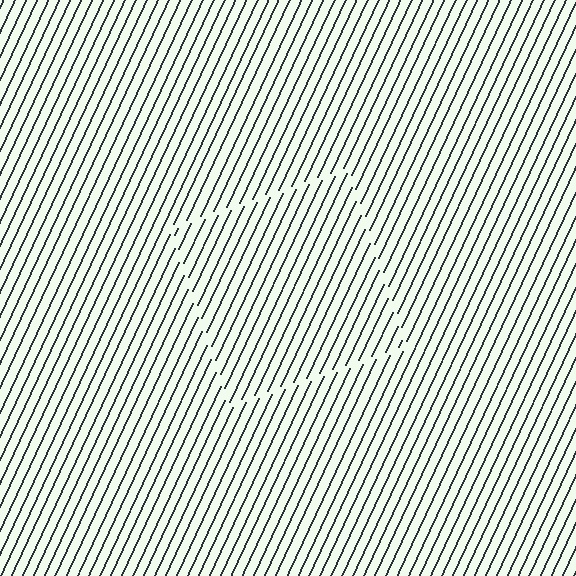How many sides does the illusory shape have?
4 sides — the line-ends trace a square.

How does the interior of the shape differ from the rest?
The interior of the shape contains the same grating, shifted by half a period — the contour is defined by the phase discontinuity where line-ends from the inner and outer gratings abut.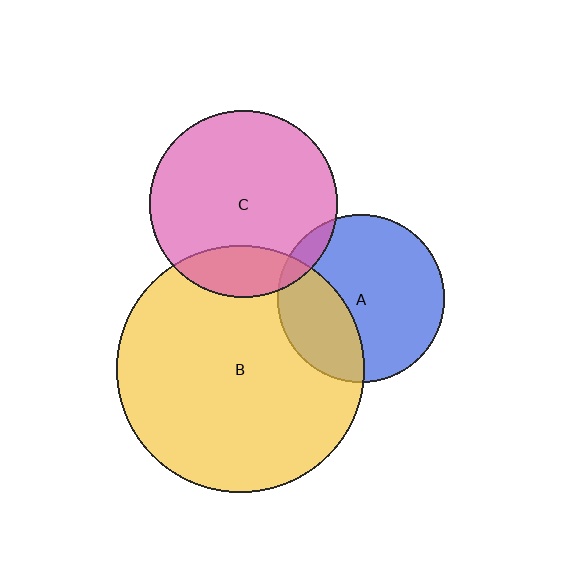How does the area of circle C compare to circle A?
Approximately 1.3 times.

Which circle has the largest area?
Circle B (yellow).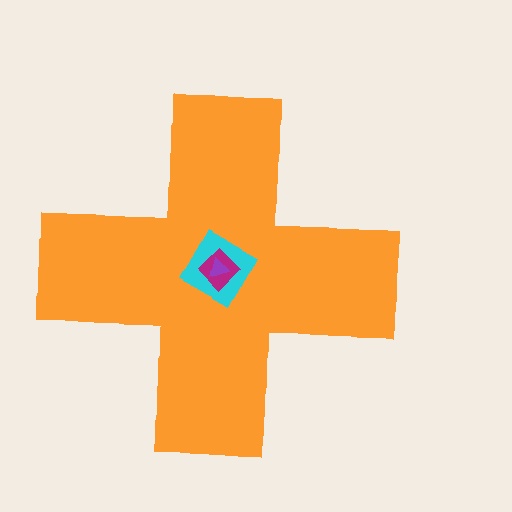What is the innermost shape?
The purple triangle.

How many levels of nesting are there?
4.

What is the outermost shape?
The orange cross.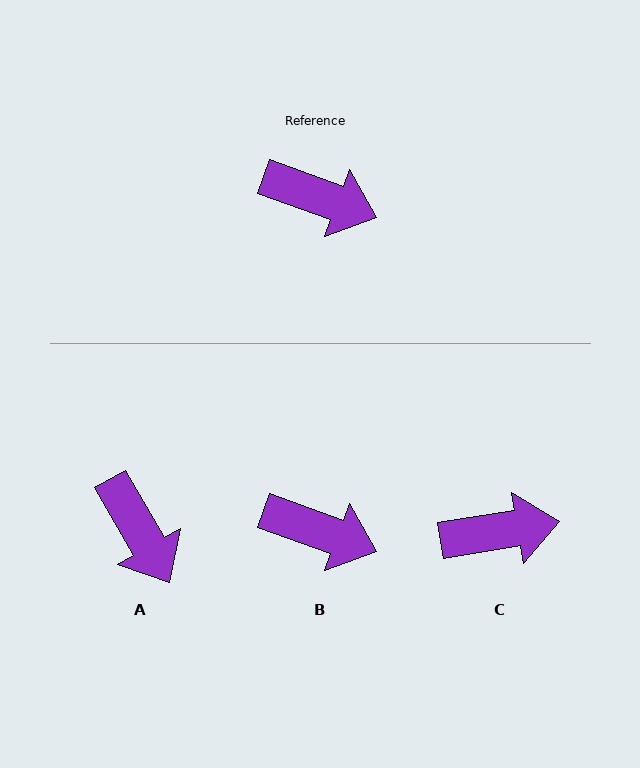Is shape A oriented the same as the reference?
No, it is off by about 40 degrees.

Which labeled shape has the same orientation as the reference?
B.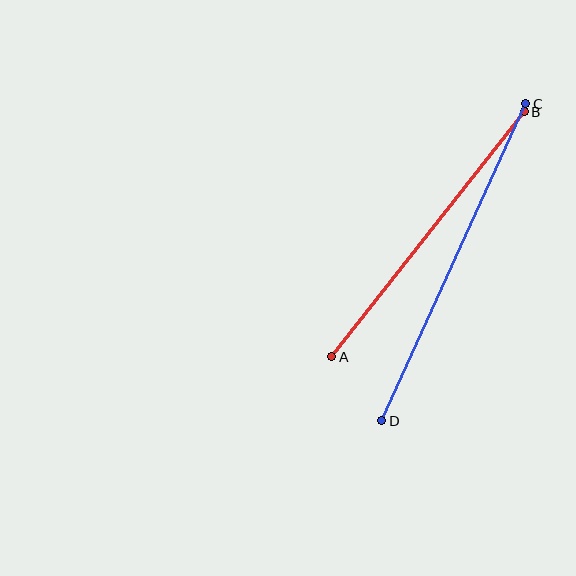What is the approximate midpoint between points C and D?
The midpoint is at approximately (454, 262) pixels.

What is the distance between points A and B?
The distance is approximately 312 pixels.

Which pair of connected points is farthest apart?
Points C and D are farthest apart.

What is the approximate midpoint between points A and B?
The midpoint is at approximately (428, 234) pixels.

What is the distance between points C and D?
The distance is approximately 348 pixels.